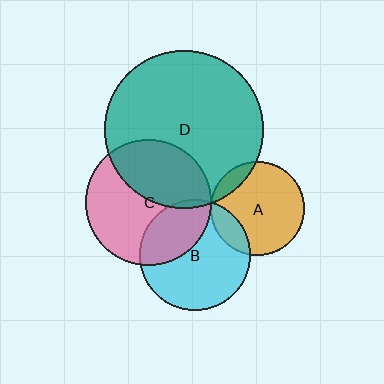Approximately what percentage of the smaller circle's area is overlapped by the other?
Approximately 5%.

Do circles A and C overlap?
Yes.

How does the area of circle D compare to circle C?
Approximately 1.6 times.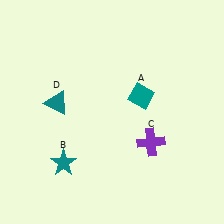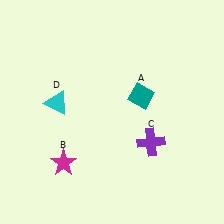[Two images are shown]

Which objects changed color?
B changed from teal to magenta. D changed from teal to cyan.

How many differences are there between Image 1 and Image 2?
There are 2 differences between the two images.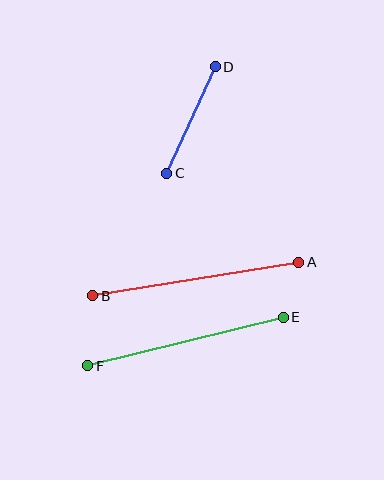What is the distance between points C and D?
The distance is approximately 117 pixels.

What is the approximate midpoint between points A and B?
The midpoint is at approximately (196, 279) pixels.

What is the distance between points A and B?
The distance is approximately 209 pixels.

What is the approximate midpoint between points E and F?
The midpoint is at approximately (186, 342) pixels.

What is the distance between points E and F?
The distance is approximately 201 pixels.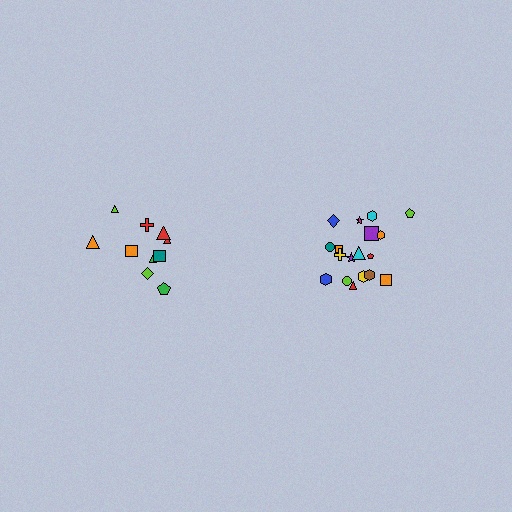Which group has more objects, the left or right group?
The right group.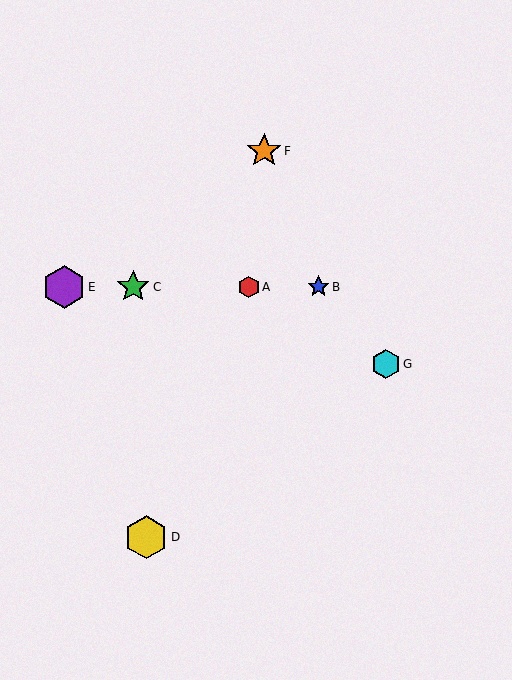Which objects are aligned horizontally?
Objects A, B, C, E are aligned horizontally.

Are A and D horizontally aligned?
No, A is at y≈287 and D is at y≈537.